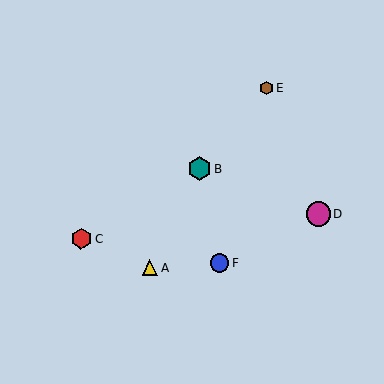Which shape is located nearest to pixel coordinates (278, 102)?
The brown hexagon (labeled E) at (267, 88) is nearest to that location.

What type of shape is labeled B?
Shape B is a teal hexagon.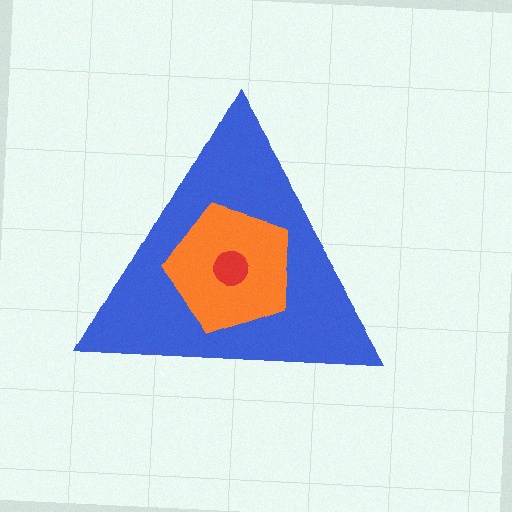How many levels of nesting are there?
3.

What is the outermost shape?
The blue triangle.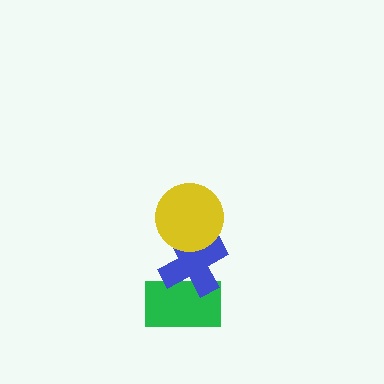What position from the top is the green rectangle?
The green rectangle is 3rd from the top.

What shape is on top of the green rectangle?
The blue cross is on top of the green rectangle.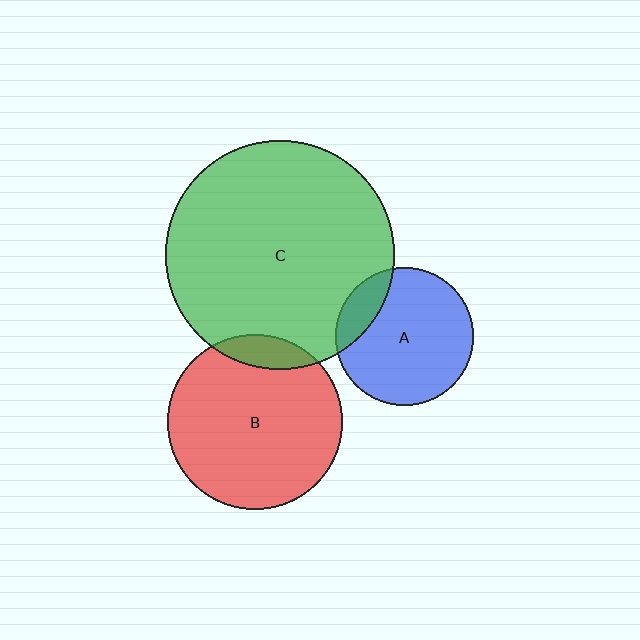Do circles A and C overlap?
Yes.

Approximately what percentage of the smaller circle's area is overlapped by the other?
Approximately 15%.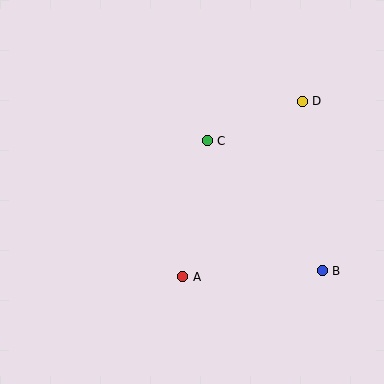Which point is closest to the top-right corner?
Point D is closest to the top-right corner.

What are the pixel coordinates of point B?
Point B is at (322, 271).